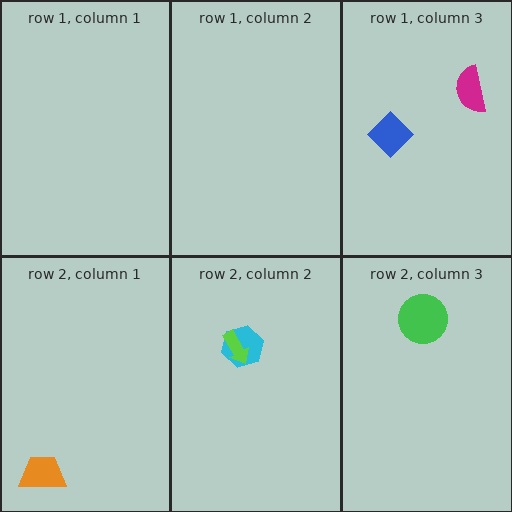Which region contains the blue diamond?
The row 1, column 3 region.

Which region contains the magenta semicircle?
The row 1, column 3 region.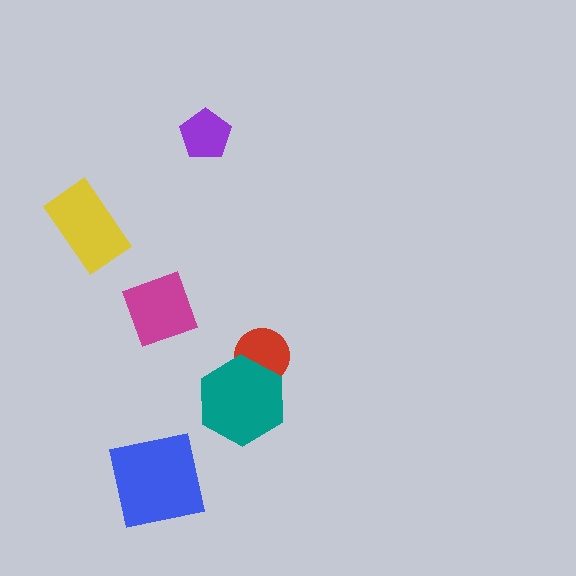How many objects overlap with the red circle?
1 object overlaps with the red circle.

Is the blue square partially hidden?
No, no other shape covers it.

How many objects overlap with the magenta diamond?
0 objects overlap with the magenta diamond.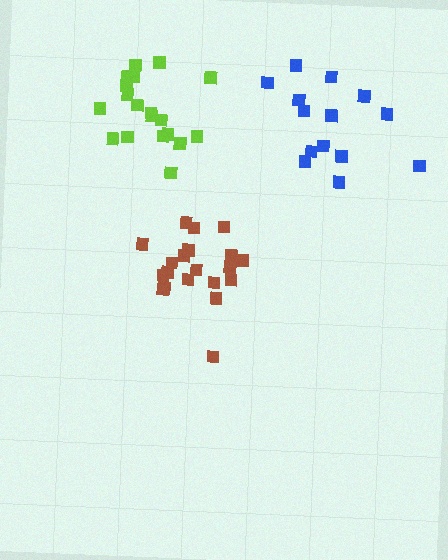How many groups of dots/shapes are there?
There are 3 groups.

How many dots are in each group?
Group 1: 19 dots, Group 2: 14 dots, Group 3: 20 dots (53 total).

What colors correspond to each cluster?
The clusters are colored: lime, blue, brown.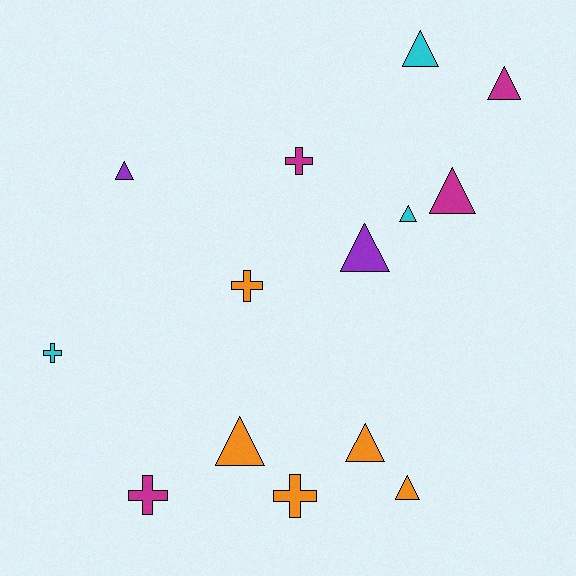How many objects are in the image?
There are 14 objects.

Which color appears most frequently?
Orange, with 5 objects.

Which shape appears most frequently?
Triangle, with 9 objects.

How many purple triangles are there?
There are 2 purple triangles.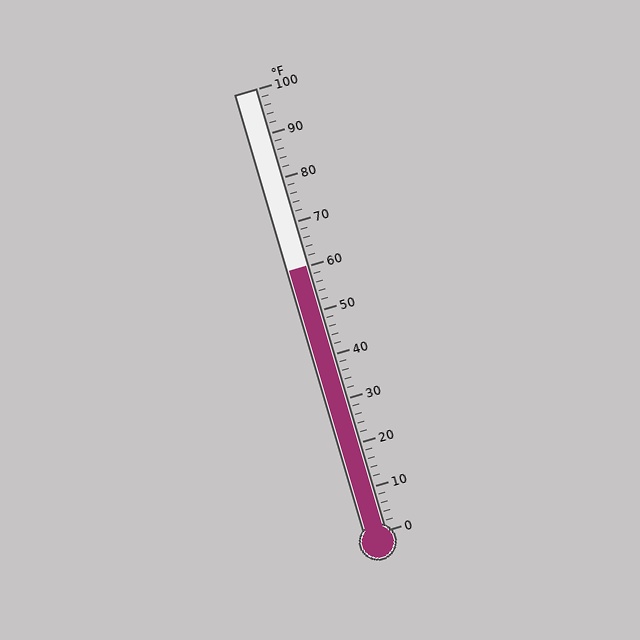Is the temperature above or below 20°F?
The temperature is above 20°F.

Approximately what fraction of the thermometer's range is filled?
The thermometer is filled to approximately 60% of its range.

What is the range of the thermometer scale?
The thermometer scale ranges from 0°F to 100°F.